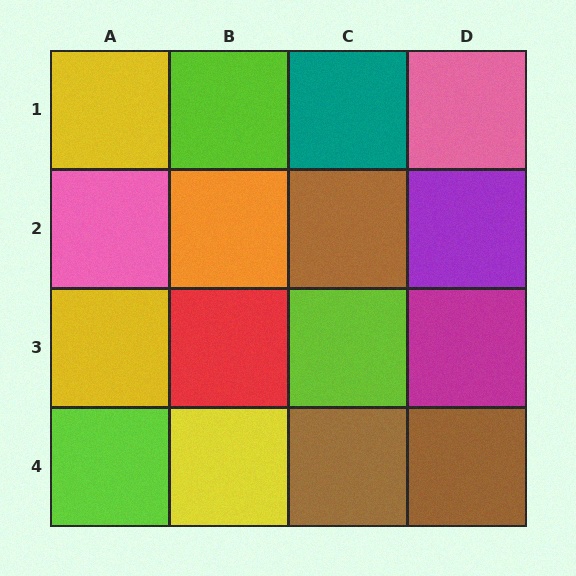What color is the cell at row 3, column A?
Yellow.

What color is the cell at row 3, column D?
Magenta.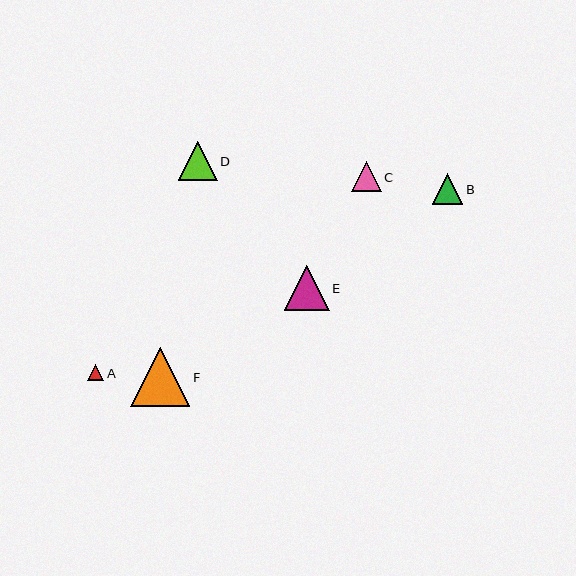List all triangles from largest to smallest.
From largest to smallest: F, E, D, B, C, A.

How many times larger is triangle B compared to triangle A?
Triangle B is approximately 1.8 times the size of triangle A.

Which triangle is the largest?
Triangle F is the largest with a size of approximately 59 pixels.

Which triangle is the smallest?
Triangle A is the smallest with a size of approximately 17 pixels.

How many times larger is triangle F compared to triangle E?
Triangle F is approximately 1.3 times the size of triangle E.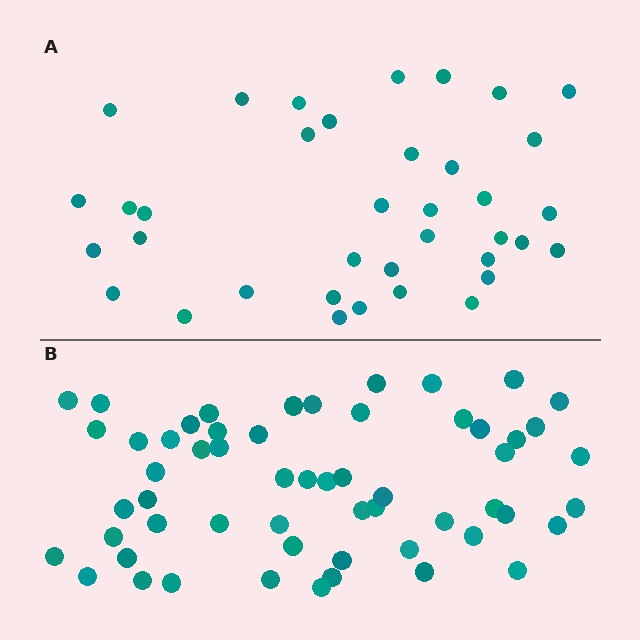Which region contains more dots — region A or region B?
Region B (the bottom region) has more dots.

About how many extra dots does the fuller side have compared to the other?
Region B has approximately 20 more dots than region A.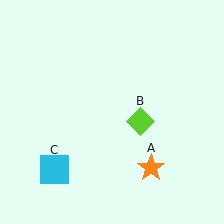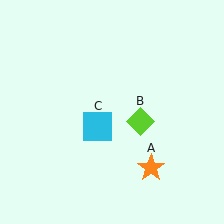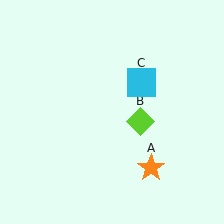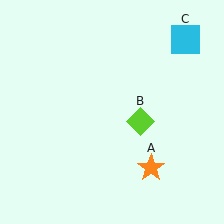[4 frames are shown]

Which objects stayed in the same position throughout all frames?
Orange star (object A) and lime diamond (object B) remained stationary.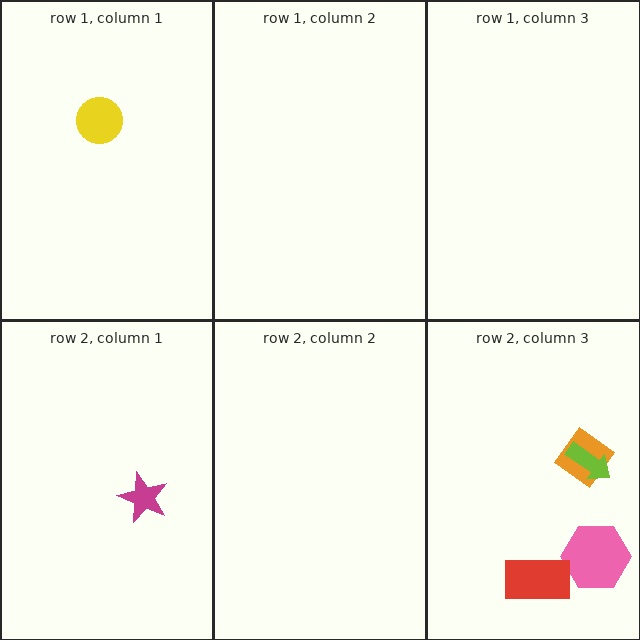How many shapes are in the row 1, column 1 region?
1.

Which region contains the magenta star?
The row 2, column 1 region.